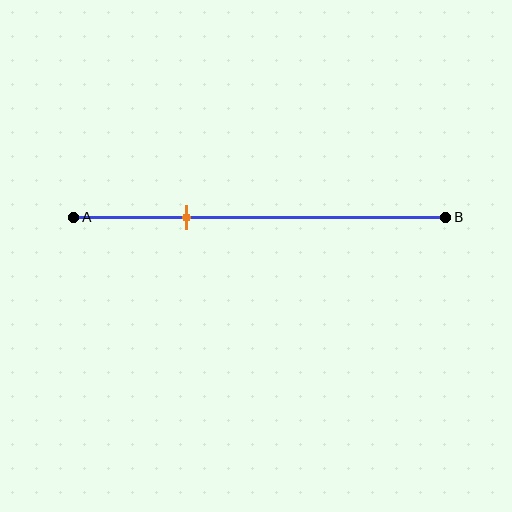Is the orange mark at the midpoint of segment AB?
No, the mark is at about 30% from A, not at the 50% midpoint.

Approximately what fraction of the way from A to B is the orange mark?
The orange mark is approximately 30% of the way from A to B.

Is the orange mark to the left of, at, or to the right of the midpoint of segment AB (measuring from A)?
The orange mark is to the left of the midpoint of segment AB.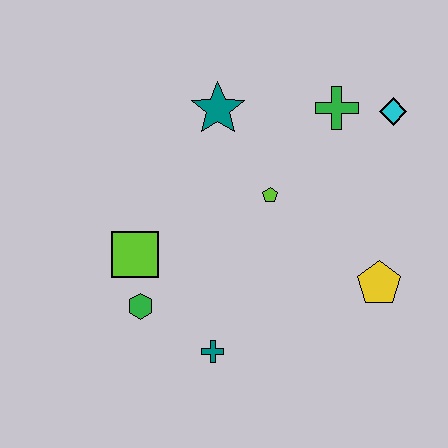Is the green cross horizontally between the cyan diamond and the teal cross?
Yes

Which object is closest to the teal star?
The lime pentagon is closest to the teal star.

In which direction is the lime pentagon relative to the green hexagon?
The lime pentagon is to the right of the green hexagon.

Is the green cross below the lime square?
No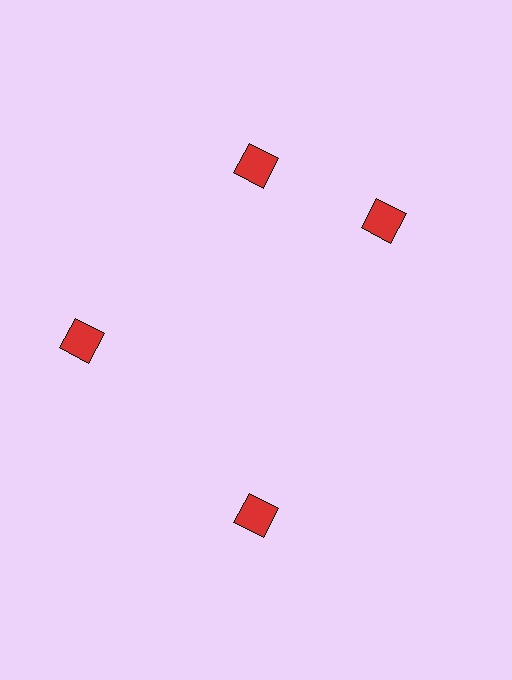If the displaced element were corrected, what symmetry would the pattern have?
It would have 4-fold rotational symmetry — the pattern would map onto itself every 90 degrees.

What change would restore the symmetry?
The symmetry would be restored by rotating it back into even spacing with its neighbors so that all 4 diamonds sit at equal angles and equal distance from the center.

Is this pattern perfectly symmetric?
No. The 4 red diamonds are arranged in a ring, but one element near the 3 o'clock position is rotated out of alignment along the ring, breaking the 4-fold rotational symmetry.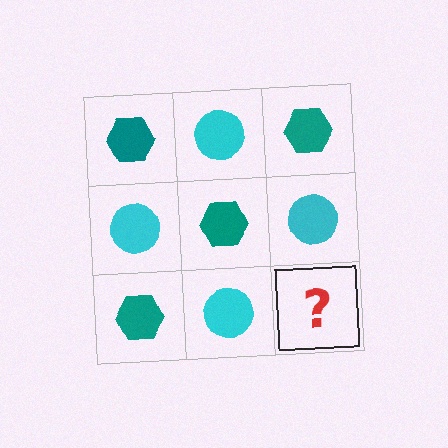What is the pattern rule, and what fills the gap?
The rule is that it alternates teal hexagon and cyan circle in a checkerboard pattern. The gap should be filled with a teal hexagon.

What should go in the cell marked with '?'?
The missing cell should contain a teal hexagon.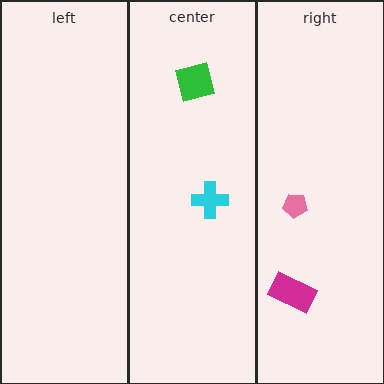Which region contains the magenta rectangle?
The right region.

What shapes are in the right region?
The magenta rectangle, the pink pentagon.